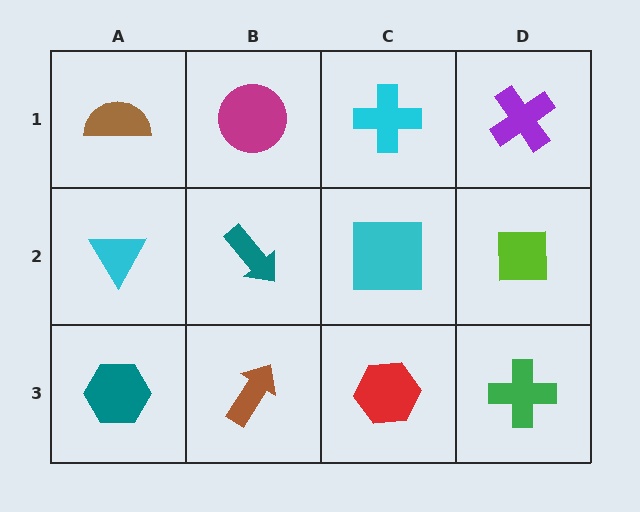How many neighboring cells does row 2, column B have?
4.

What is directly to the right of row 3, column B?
A red hexagon.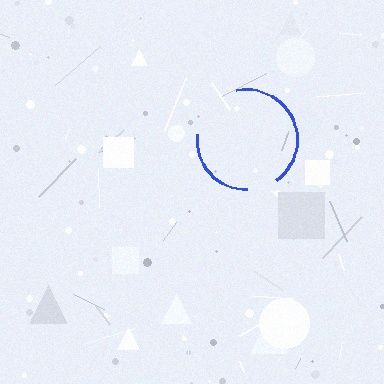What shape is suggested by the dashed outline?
The dashed outline suggests a circle.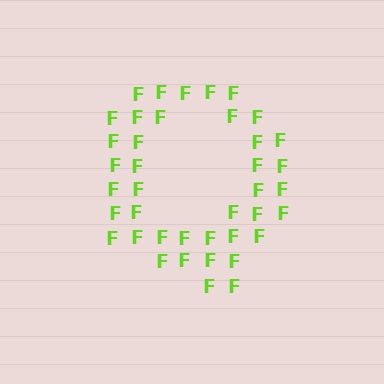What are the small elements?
The small elements are letter F's.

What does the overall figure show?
The overall figure shows the letter Q.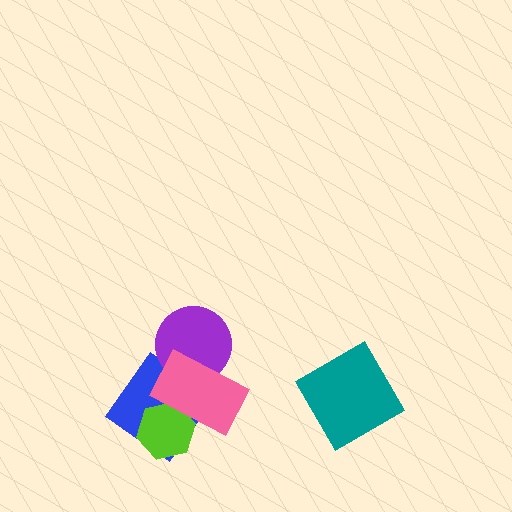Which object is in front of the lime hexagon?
The pink rectangle is in front of the lime hexagon.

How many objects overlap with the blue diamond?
2 objects overlap with the blue diamond.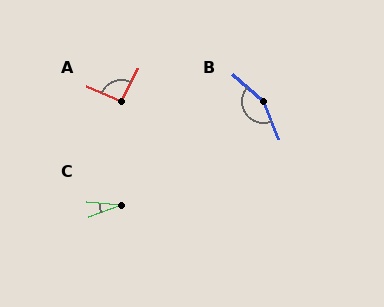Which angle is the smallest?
C, at approximately 26 degrees.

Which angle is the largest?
B, at approximately 154 degrees.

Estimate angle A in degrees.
Approximately 93 degrees.